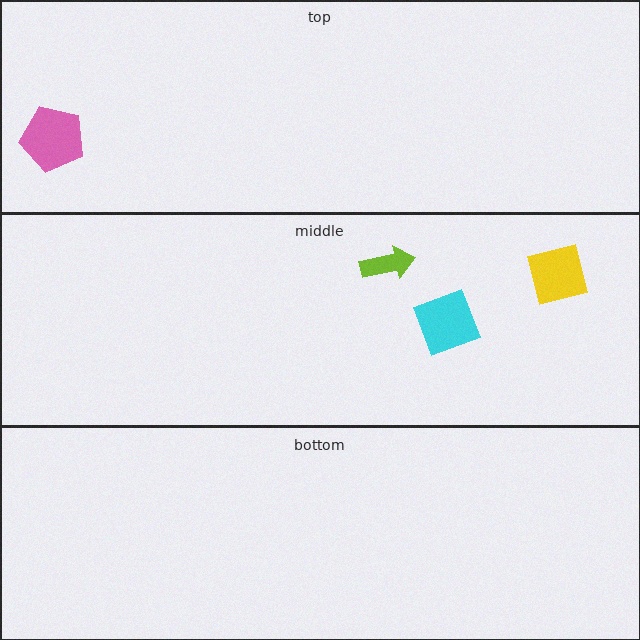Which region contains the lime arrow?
The middle region.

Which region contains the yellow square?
The middle region.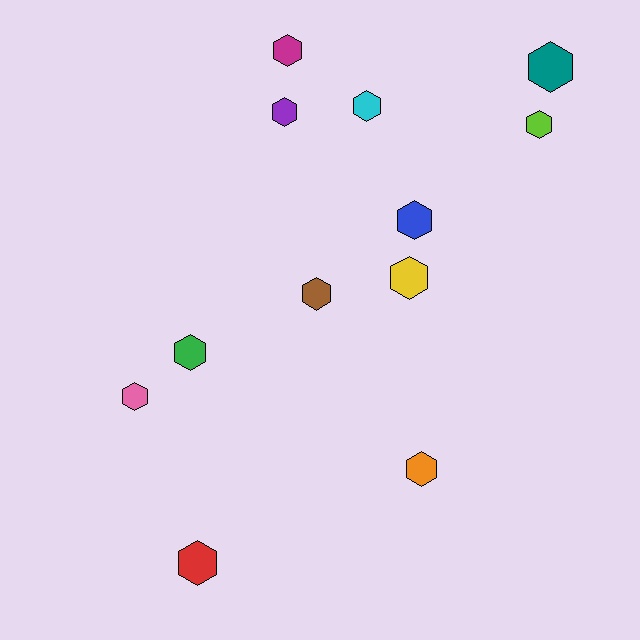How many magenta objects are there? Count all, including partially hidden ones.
There is 1 magenta object.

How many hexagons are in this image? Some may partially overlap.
There are 12 hexagons.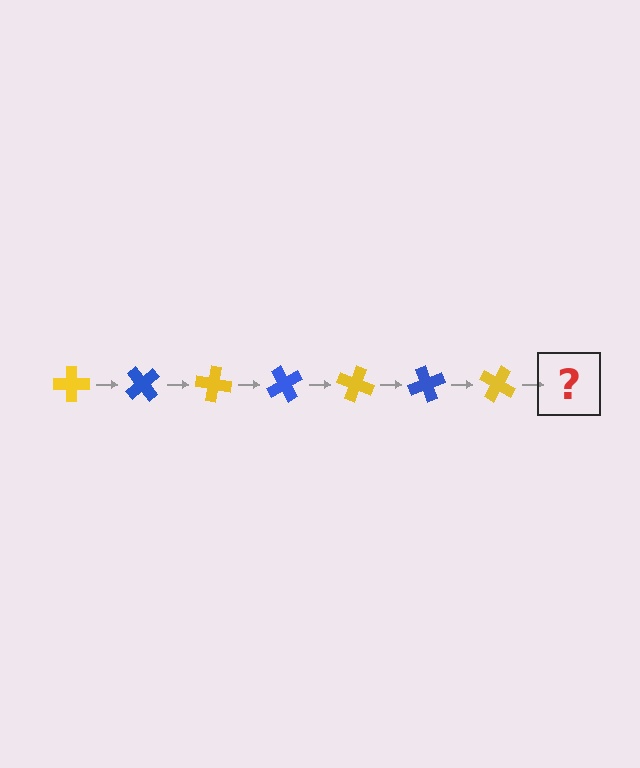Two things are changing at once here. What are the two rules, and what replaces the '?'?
The two rules are that it rotates 50 degrees each step and the color cycles through yellow and blue. The '?' should be a blue cross, rotated 350 degrees from the start.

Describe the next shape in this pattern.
It should be a blue cross, rotated 350 degrees from the start.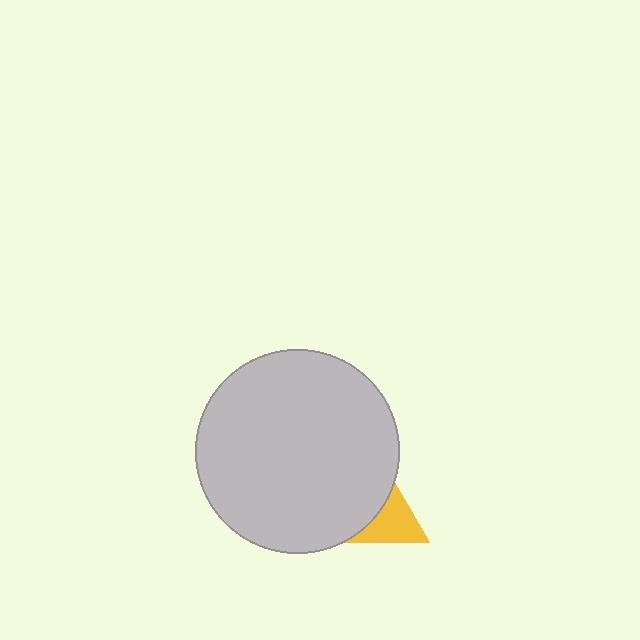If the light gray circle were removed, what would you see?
You would see the complete yellow triangle.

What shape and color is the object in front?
The object in front is a light gray circle.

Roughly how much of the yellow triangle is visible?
A small part of it is visible (roughly 34%).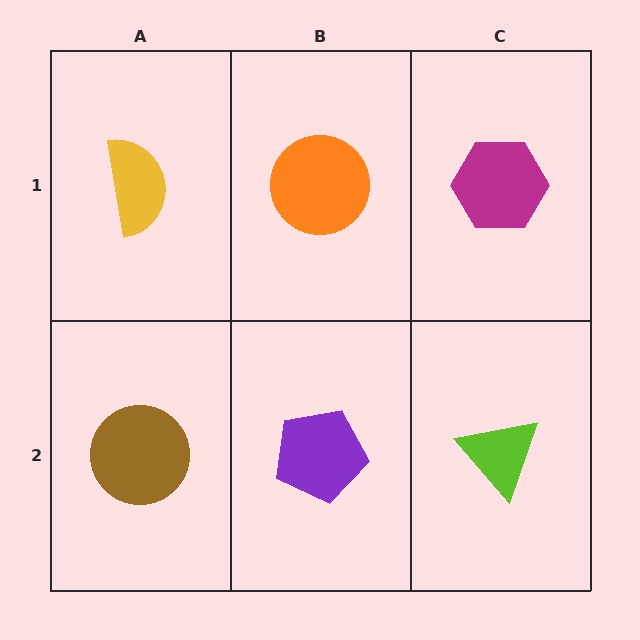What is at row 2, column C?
A lime triangle.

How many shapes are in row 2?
3 shapes.